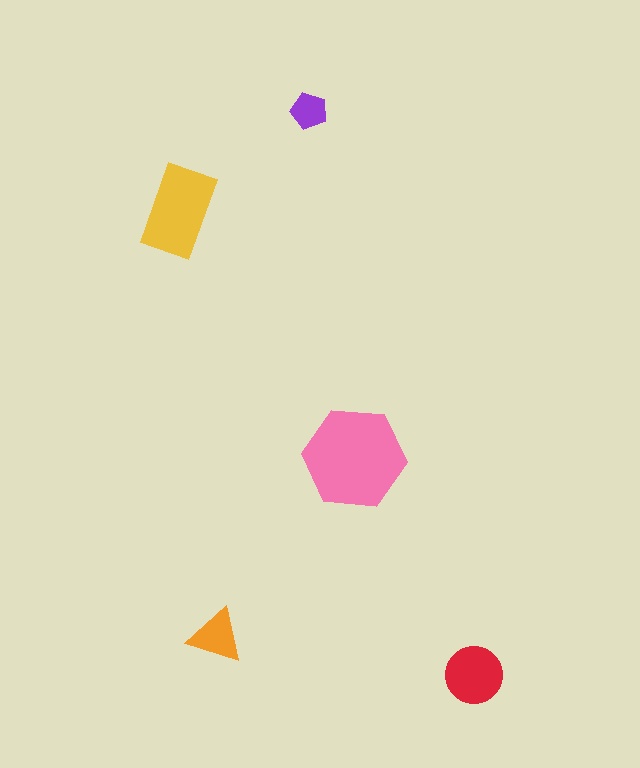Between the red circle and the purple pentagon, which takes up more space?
The red circle.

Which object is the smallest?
The purple pentagon.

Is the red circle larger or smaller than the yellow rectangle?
Smaller.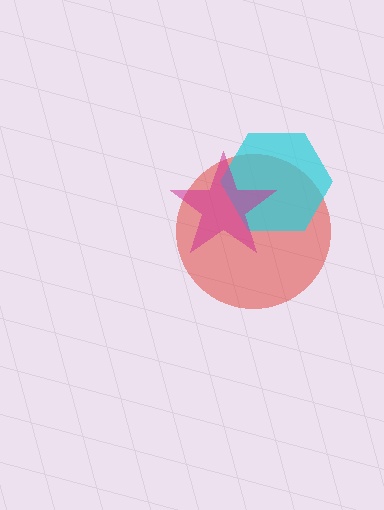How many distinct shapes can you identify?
There are 3 distinct shapes: a red circle, a cyan hexagon, a magenta star.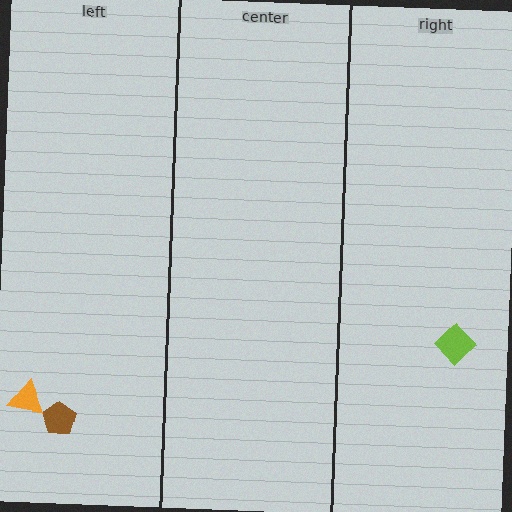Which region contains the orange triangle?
The left region.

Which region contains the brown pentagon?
The left region.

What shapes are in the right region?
The lime diamond.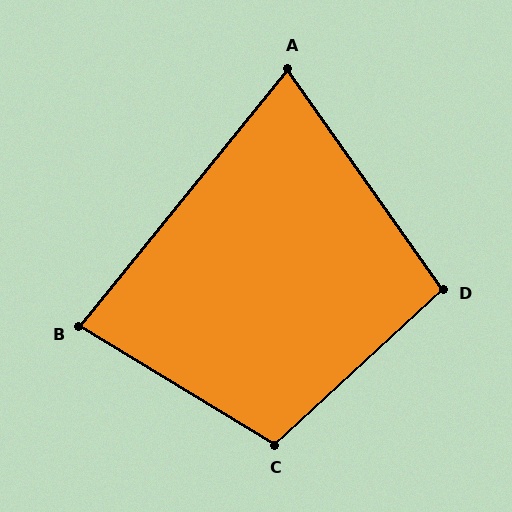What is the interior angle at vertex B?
Approximately 82 degrees (acute).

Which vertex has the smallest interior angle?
A, at approximately 74 degrees.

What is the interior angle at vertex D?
Approximately 98 degrees (obtuse).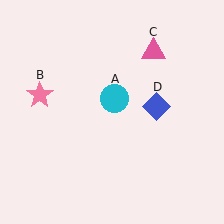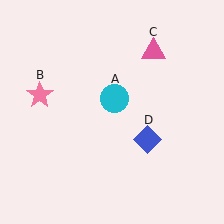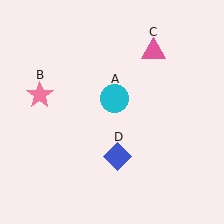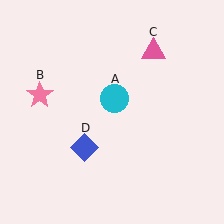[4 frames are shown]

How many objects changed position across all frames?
1 object changed position: blue diamond (object D).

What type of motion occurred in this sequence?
The blue diamond (object D) rotated clockwise around the center of the scene.